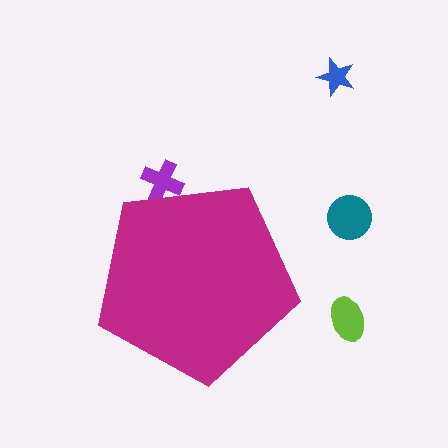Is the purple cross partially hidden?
Yes, the purple cross is partially hidden behind the magenta pentagon.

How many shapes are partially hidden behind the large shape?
1 shape is partially hidden.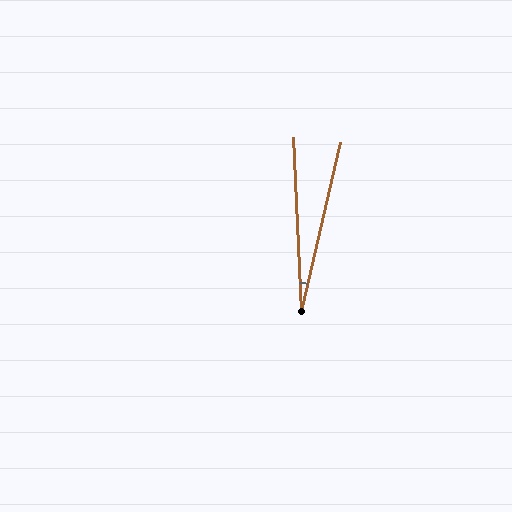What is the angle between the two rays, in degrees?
Approximately 16 degrees.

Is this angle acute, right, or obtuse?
It is acute.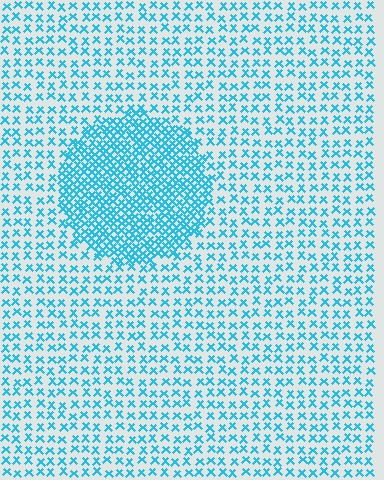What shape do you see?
I see a circle.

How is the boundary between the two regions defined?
The boundary is defined by a change in element density (approximately 2.4x ratio). All elements are the same color, size, and shape.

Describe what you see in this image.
The image contains small cyan elements arranged at two different densities. A circle-shaped region is visible where the elements are more densely packed than the surrounding area.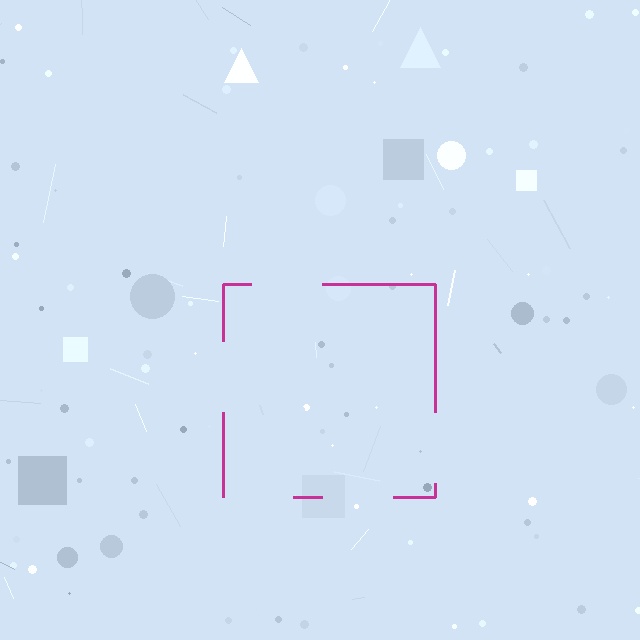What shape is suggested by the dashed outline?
The dashed outline suggests a square.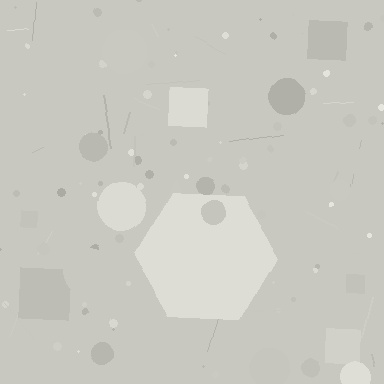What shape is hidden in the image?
A hexagon is hidden in the image.